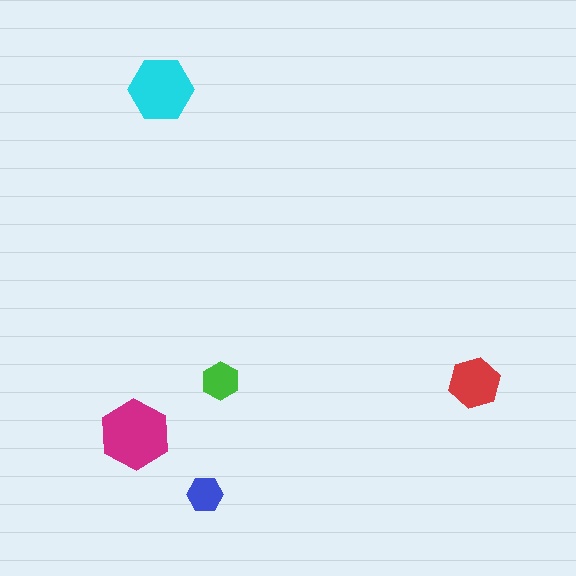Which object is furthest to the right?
The red hexagon is rightmost.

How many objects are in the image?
There are 5 objects in the image.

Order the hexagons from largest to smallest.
the magenta one, the cyan one, the red one, the green one, the blue one.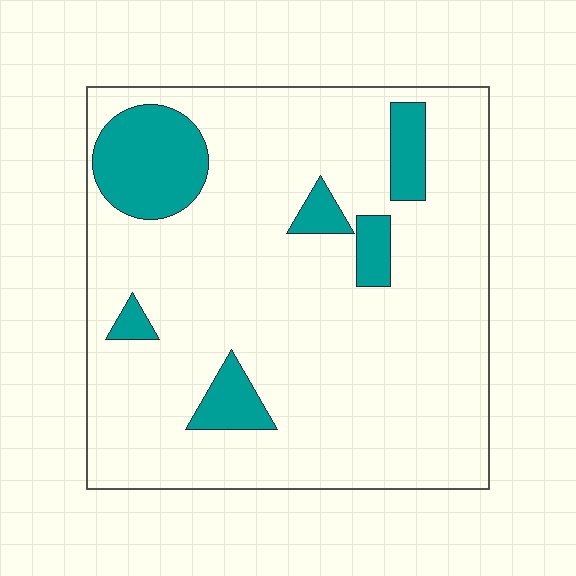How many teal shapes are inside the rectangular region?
6.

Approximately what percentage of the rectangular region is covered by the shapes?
Approximately 15%.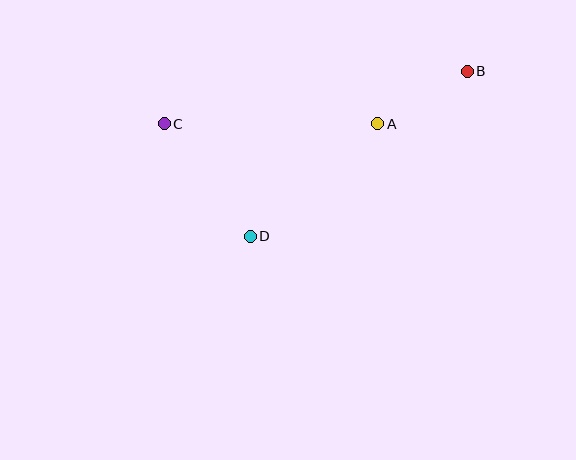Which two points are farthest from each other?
Points B and C are farthest from each other.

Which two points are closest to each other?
Points A and B are closest to each other.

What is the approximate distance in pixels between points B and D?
The distance between B and D is approximately 272 pixels.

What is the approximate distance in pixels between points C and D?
The distance between C and D is approximately 141 pixels.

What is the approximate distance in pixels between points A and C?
The distance between A and C is approximately 213 pixels.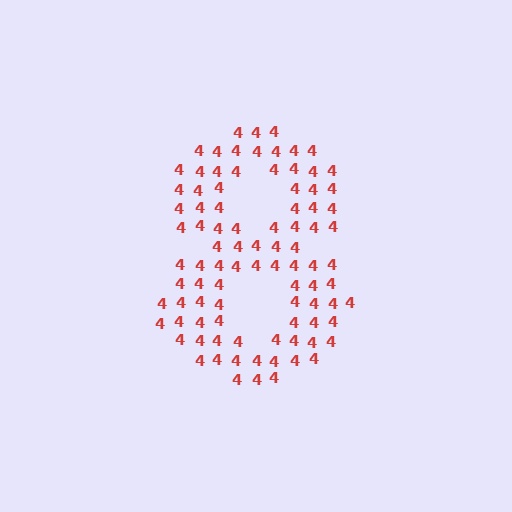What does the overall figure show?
The overall figure shows the digit 8.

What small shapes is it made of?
It is made of small digit 4's.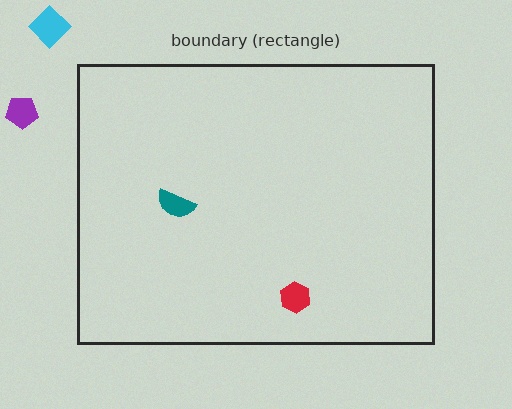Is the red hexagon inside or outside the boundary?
Inside.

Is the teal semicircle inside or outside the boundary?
Inside.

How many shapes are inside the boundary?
2 inside, 2 outside.